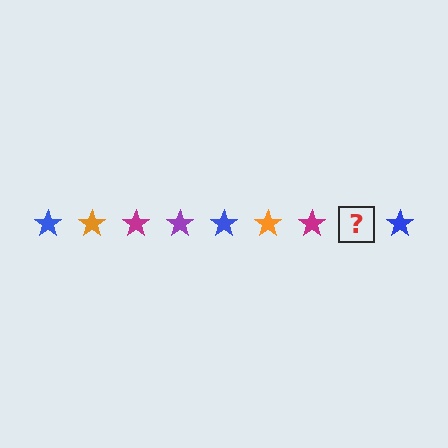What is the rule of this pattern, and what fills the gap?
The rule is that the pattern cycles through blue, orange, magenta, purple stars. The gap should be filled with a purple star.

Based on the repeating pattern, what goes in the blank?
The blank should be a purple star.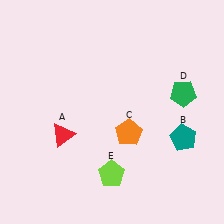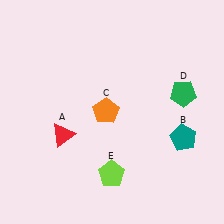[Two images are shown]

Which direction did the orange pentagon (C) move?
The orange pentagon (C) moved left.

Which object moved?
The orange pentagon (C) moved left.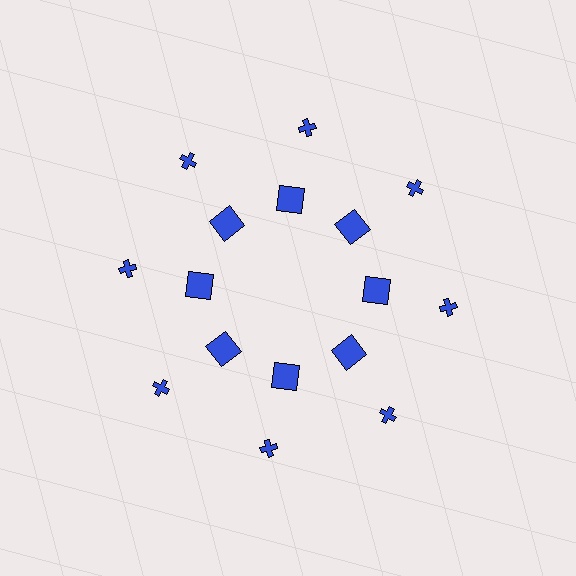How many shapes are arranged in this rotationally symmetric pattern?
There are 16 shapes, arranged in 8 groups of 2.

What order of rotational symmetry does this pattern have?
This pattern has 8-fold rotational symmetry.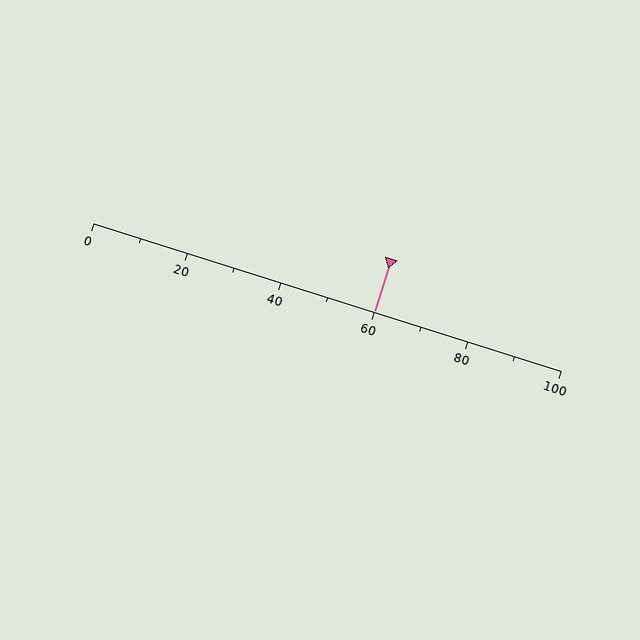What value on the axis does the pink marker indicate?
The marker indicates approximately 60.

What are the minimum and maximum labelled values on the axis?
The axis runs from 0 to 100.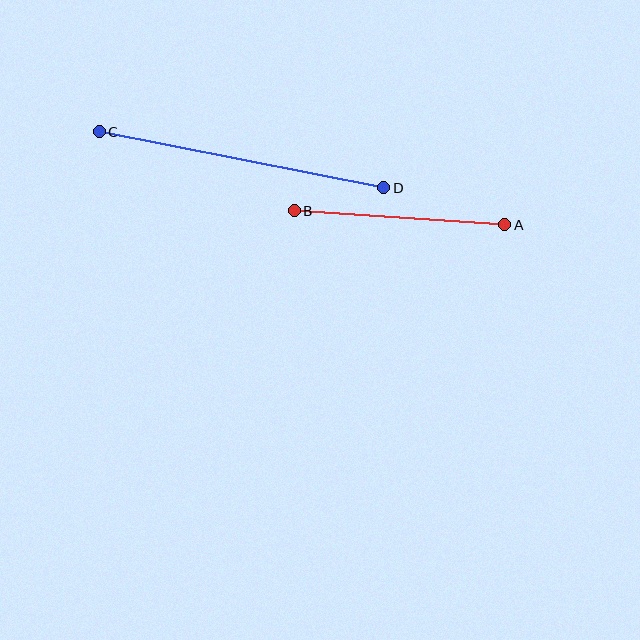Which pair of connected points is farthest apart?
Points C and D are farthest apart.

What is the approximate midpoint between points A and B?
The midpoint is at approximately (400, 218) pixels.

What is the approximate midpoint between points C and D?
The midpoint is at approximately (241, 160) pixels.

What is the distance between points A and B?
The distance is approximately 211 pixels.